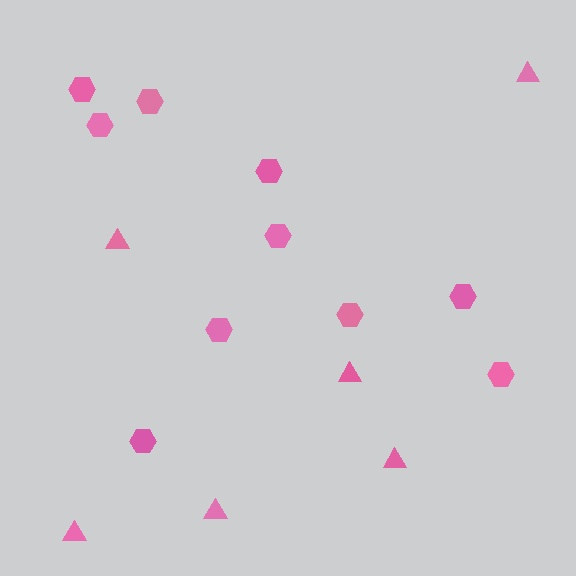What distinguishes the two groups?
There are 2 groups: one group of hexagons (10) and one group of triangles (6).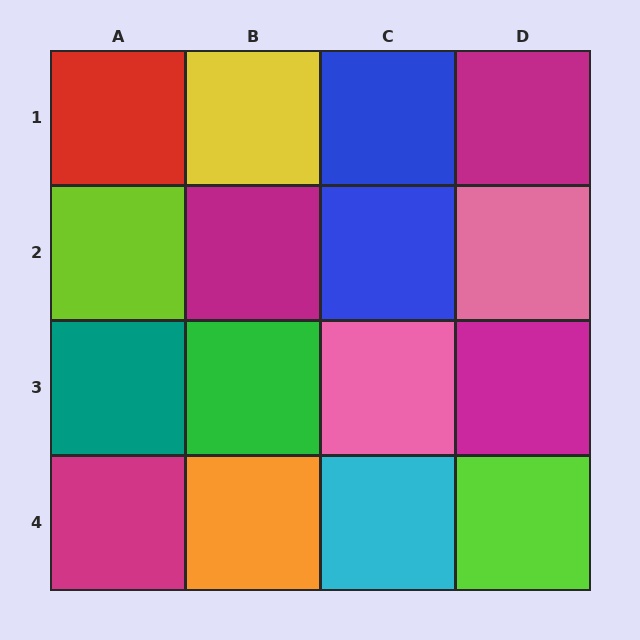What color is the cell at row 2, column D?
Pink.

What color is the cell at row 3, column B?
Green.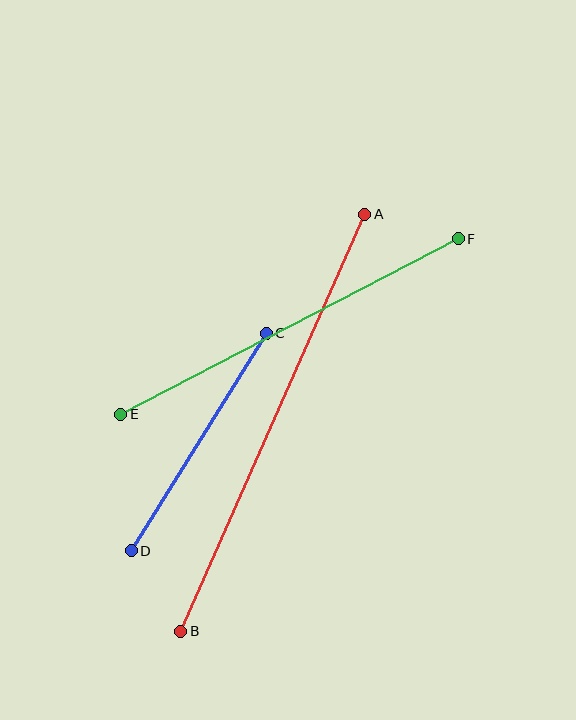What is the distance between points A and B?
The distance is approximately 456 pixels.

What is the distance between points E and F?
The distance is approximately 380 pixels.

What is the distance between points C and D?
The distance is approximately 256 pixels.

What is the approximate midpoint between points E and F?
The midpoint is at approximately (289, 326) pixels.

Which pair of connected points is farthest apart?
Points A and B are farthest apart.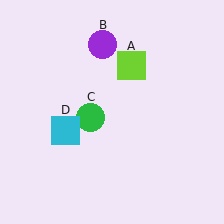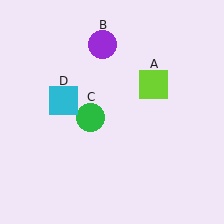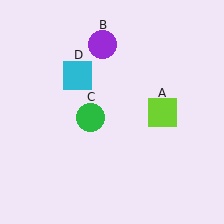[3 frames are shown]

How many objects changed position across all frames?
2 objects changed position: lime square (object A), cyan square (object D).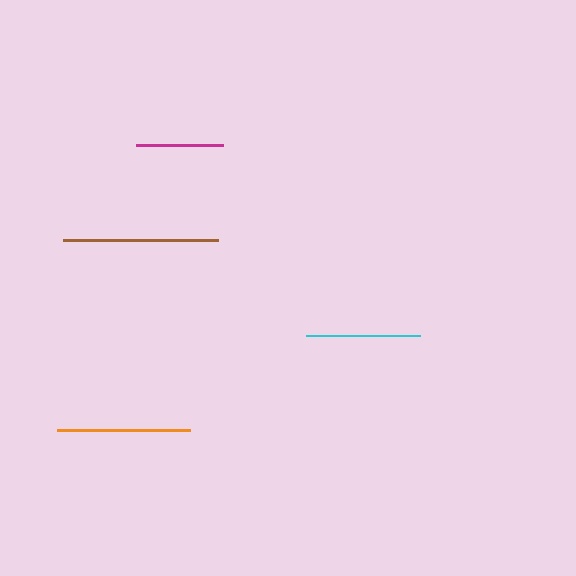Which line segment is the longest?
The brown line is the longest at approximately 155 pixels.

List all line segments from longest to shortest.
From longest to shortest: brown, orange, cyan, magenta.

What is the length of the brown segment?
The brown segment is approximately 155 pixels long.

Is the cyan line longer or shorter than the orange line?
The orange line is longer than the cyan line.